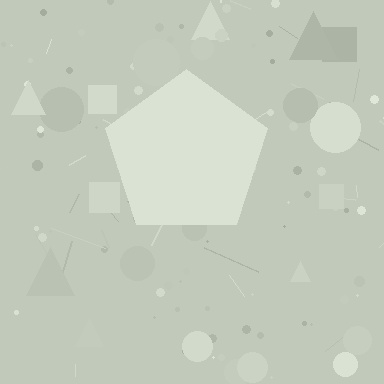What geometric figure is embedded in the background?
A pentagon is embedded in the background.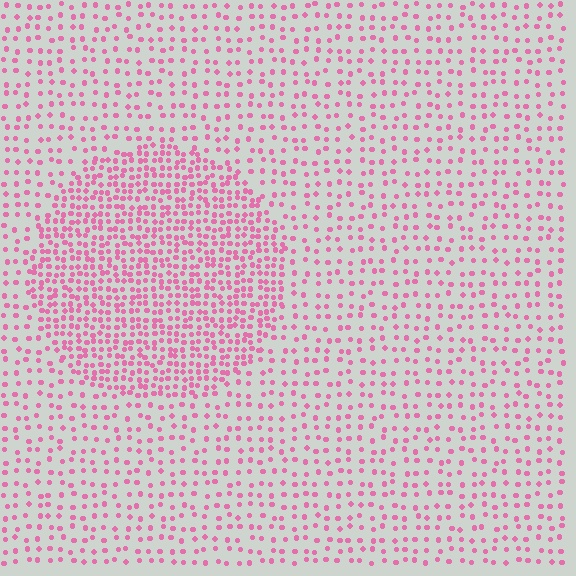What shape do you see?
I see a circle.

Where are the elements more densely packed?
The elements are more densely packed inside the circle boundary.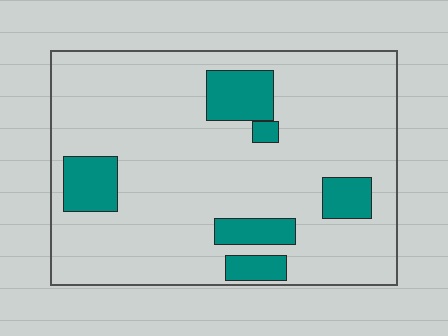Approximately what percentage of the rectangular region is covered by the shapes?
Approximately 15%.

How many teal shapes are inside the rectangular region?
6.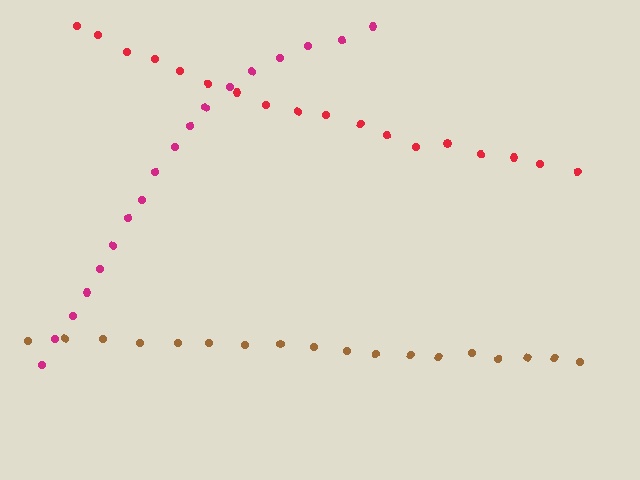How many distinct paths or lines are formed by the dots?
There are 3 distinct paths.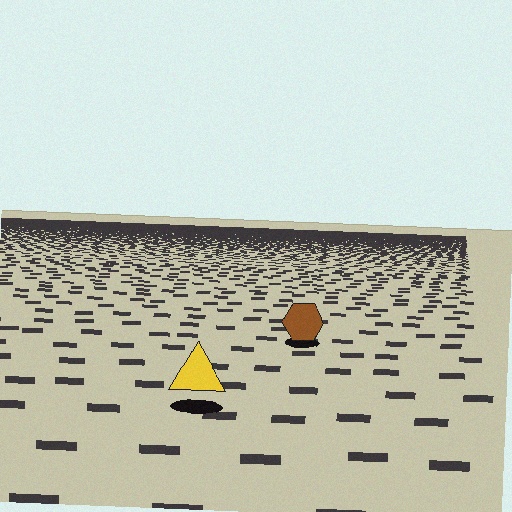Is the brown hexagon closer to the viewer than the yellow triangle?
No. The yellow triangle is closer — you can tell from the texture gradient: the ground texture is coarser near it.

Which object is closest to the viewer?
The yellow triangle is closest. The texture marks near it are larger and more spread out.